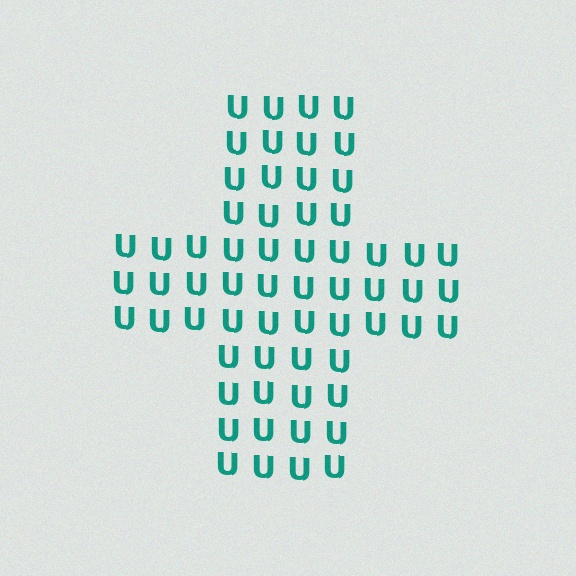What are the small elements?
The small elements are letter U's.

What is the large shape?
The large shape is a cross.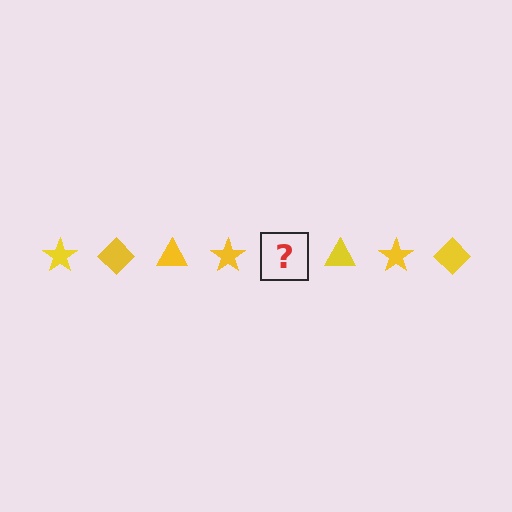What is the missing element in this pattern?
The missing element is a yellow diamond.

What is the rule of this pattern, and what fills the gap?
The rule is that the pattern cycles through star, diamond, triangle shapes in yellow. The gap should be filled with a yellow diamond.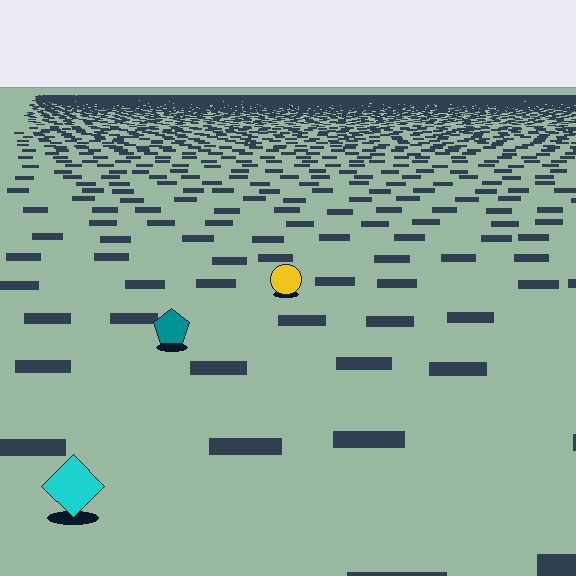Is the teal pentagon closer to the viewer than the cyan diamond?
No. The cyan diamond is closer — you can tell from the texture gradient: the ground texture is coarser near it.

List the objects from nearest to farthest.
From nearest to farthest: the cyan diamond, the teal pentagon, the yellow circle.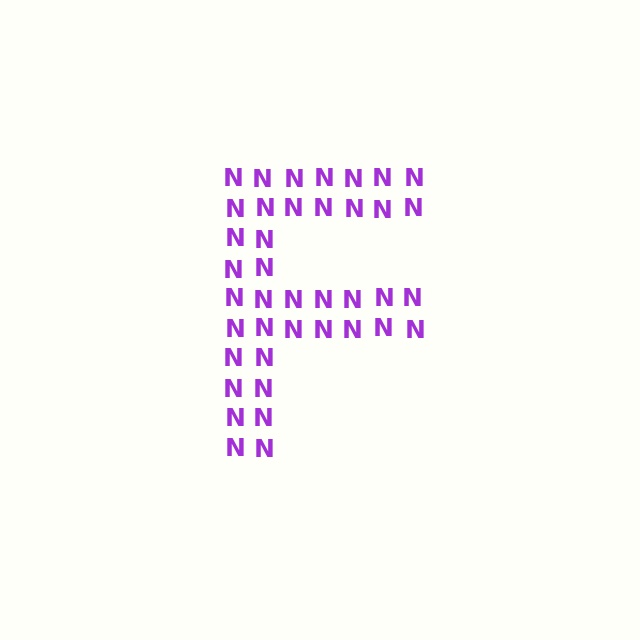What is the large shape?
The large shape is the letter F.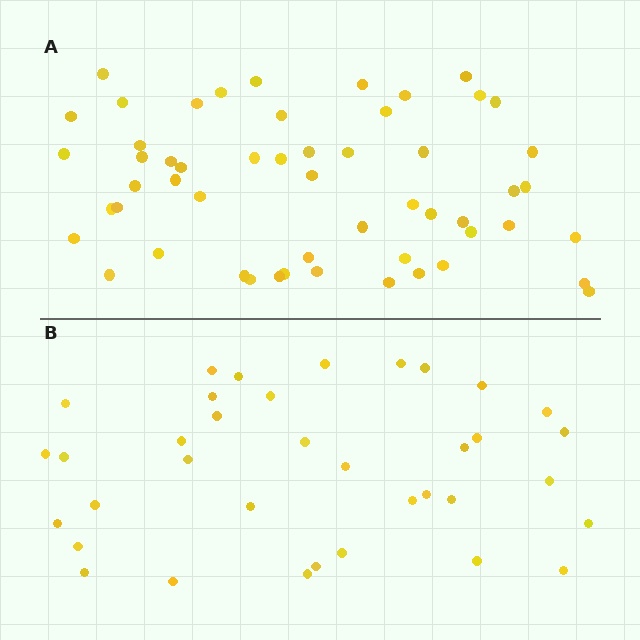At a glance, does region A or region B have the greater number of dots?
Region A (the top region) has more dots.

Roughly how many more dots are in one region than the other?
Region A has approximately 20 more dots than region B.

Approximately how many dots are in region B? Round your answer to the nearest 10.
About 40 dots. (The exact count is 36, which rounds to 40.)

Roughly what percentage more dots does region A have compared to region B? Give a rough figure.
About 50% more.